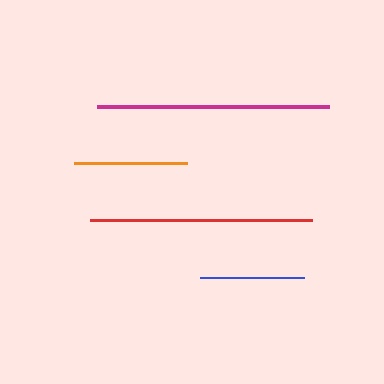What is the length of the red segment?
The red segment is approximately 221 pixels long.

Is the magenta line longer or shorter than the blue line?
The magenta line is longer than the blue line.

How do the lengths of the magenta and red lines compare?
The magenta and red lines are approximately the same length.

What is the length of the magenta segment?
The magenta segment is approximately 232 pixels long.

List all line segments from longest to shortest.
From longest to shortest: magenta, red, orange, blue.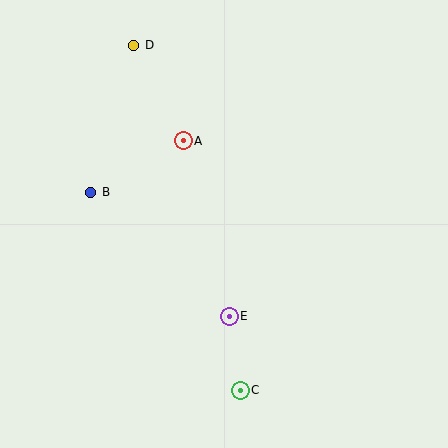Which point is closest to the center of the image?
Point E at (229, 316) is closest to the center.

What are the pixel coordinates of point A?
Point A is at (183, 141).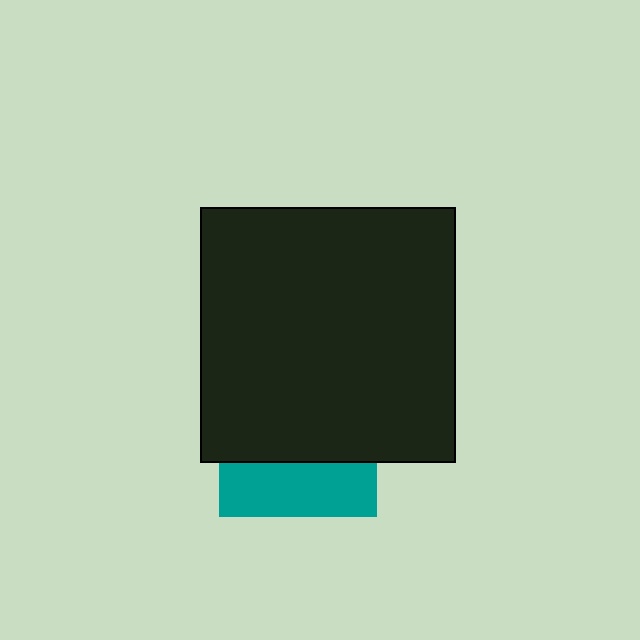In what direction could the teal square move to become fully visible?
The teal square could move down. That would shift it out from behind the black square entirely.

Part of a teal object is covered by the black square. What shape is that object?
It is a square.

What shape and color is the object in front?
The object in front is a black square.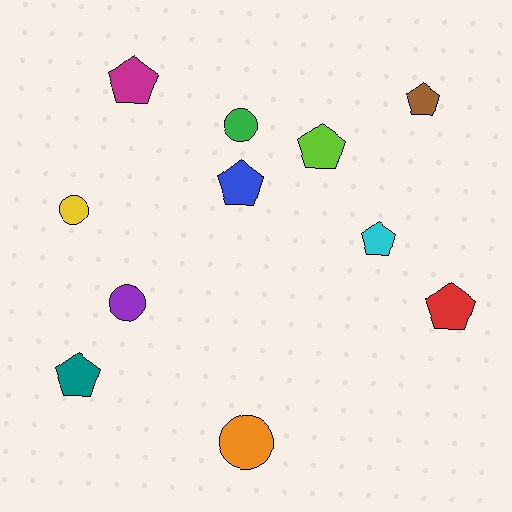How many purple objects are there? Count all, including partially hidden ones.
There is 1 purple object.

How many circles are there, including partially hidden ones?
There are 4 circles.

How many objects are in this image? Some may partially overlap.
There are 11 objects.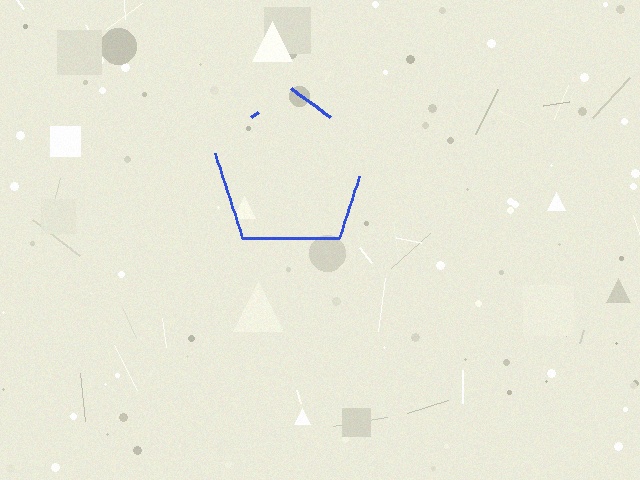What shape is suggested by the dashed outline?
The dashed outline suggests a pentagon.